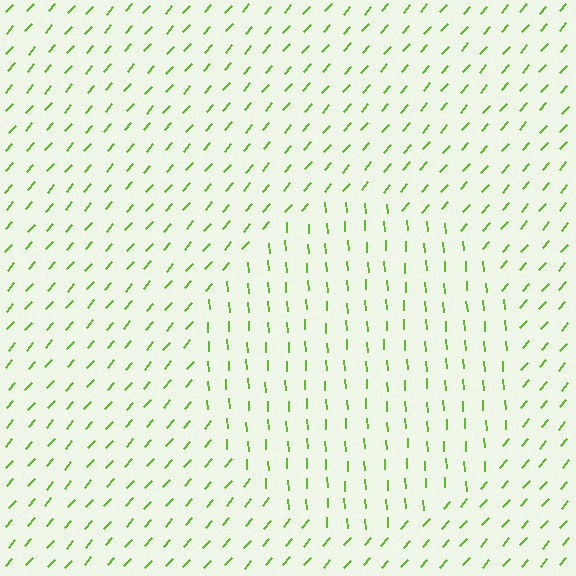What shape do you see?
I see a circle.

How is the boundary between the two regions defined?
The boundary is defined purely by a change in line orientation (approximately 45 degrees difference). All lines are the same color and thickness.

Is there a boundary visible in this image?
Yes, there is a texture boundary formed by a change in line orientation.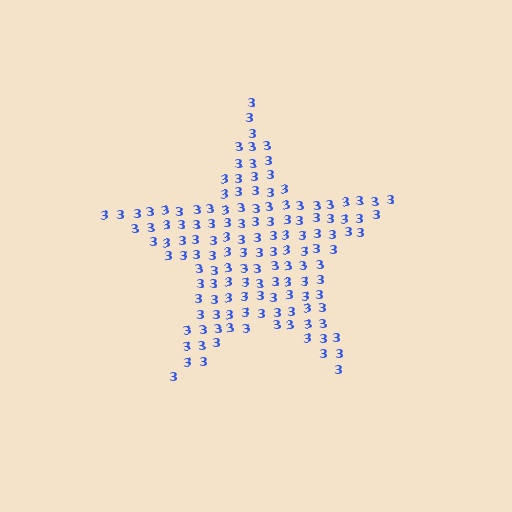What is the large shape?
The large shape is a star.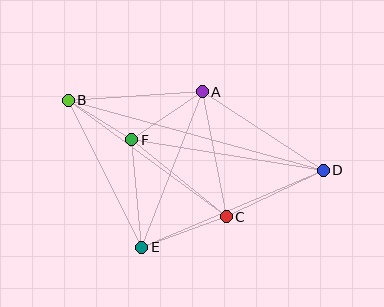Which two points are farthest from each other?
Points B and D are farthest from each other.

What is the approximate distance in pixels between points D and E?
The distance between D and E is approximately 197 pixels.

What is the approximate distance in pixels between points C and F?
The distance between C and F is approximately 122 pixels.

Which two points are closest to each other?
Points B and F are closest to each other.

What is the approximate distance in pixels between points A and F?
The distance between A and F is approximately 85 pixels.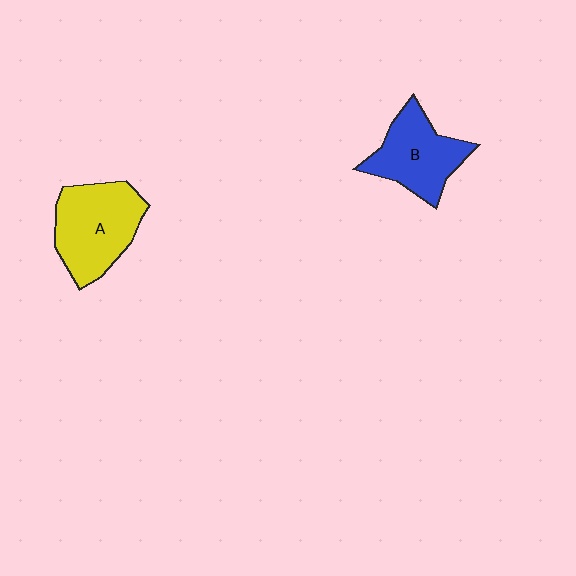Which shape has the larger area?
Shape A (yellow).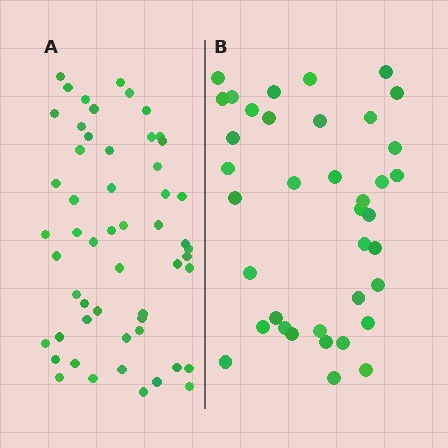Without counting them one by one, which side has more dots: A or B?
Region A (the left region) has more dots.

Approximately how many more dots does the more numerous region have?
Region A has approximately 15 more dots than region B.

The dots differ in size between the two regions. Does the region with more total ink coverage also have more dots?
No. Region B has more total ink coverage because its dots are larger, but region A actually contains more individual dots. Total area can be misleading — the number of items is what matters here.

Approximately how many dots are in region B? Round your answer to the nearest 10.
About 40 dots. (The exact count is 38, which rounds to 40.)